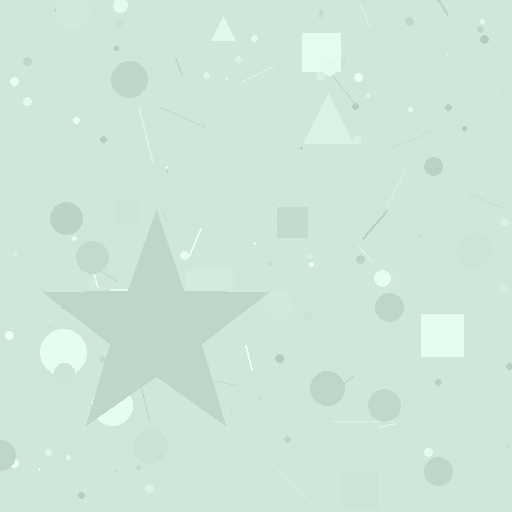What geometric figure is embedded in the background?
A star is embedded in the background.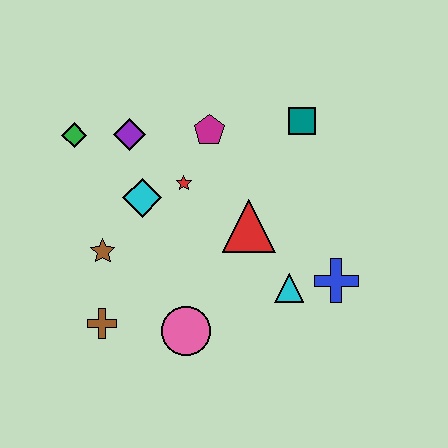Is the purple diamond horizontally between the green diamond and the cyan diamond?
Yes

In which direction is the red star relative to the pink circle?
The red star is above the pink circle.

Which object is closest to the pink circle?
The brown cross is closest to the pink circle.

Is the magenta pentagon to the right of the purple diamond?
Yes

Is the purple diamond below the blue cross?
No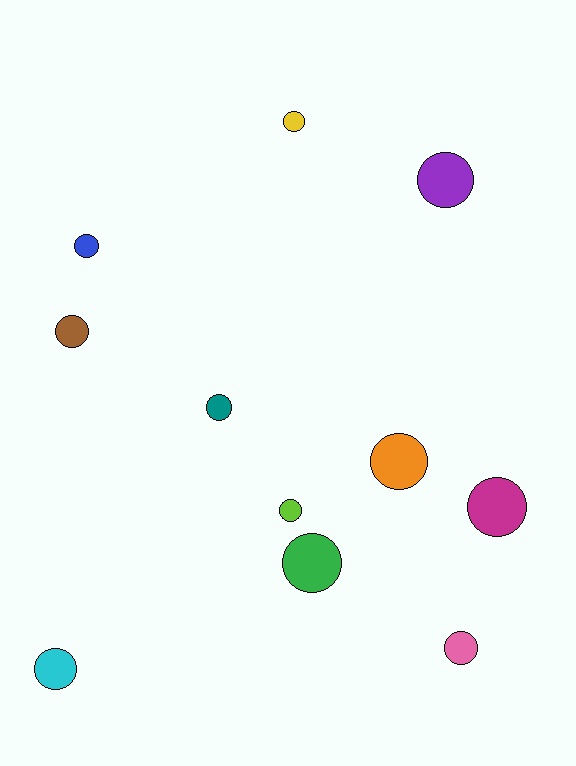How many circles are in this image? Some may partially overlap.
There are 11 circles.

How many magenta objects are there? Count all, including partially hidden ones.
There is 1 magenta object.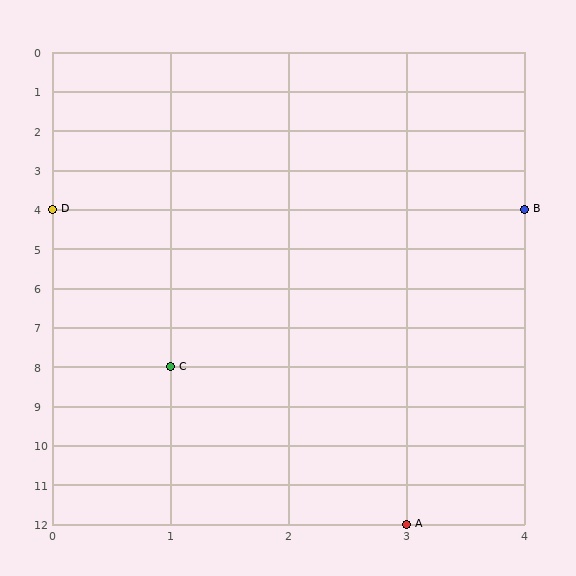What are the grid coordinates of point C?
Point C is at grid coordinates (1, 8).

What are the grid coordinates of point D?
Point D is at grid coordinates (0, 4).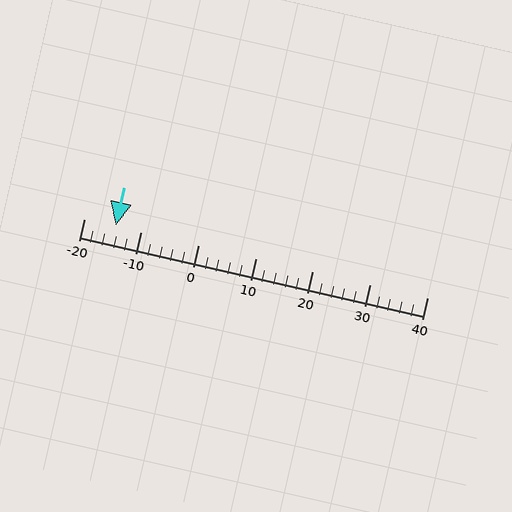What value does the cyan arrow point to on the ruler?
The cyan arrow points to approximately -14.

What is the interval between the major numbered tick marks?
The major tick marks are spaced 10 units apart.